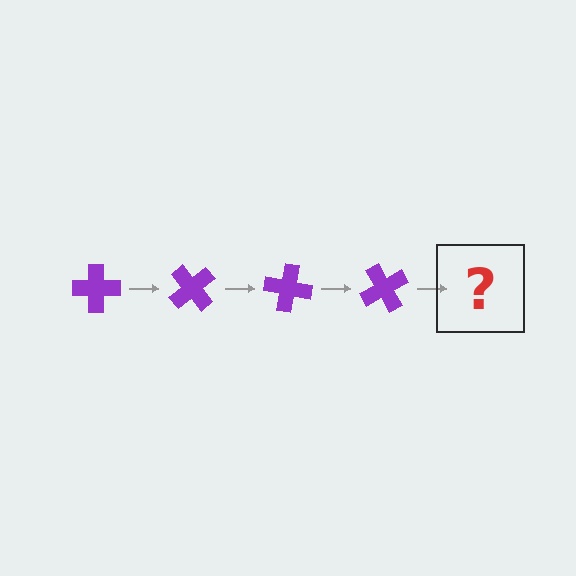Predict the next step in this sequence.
The next step is a purple cross rotated 200 degrees.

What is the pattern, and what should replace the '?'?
The pattern is that the cross rotates 50 degrees each step. The '?' should be a purple cross rotated 200 degrees.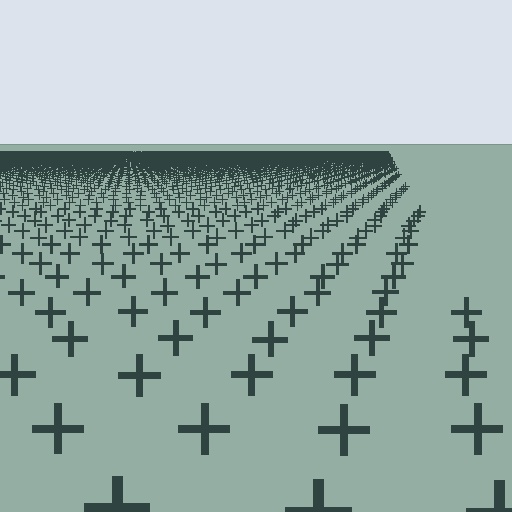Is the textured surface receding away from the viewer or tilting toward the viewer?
The surface is receding away from the viewer. Texture elements get smaller and denser toward the top.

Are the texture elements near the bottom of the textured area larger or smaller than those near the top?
Larger. Near the bottom, elements are closer to the viewer and appear at a bigger on-screen size.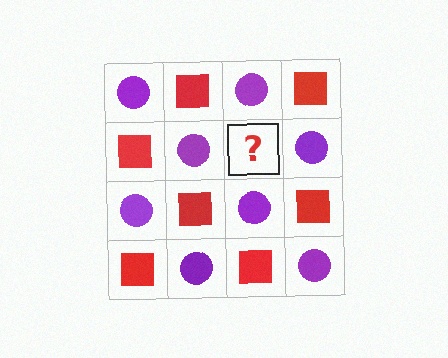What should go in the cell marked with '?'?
The missing cell should contain a red square.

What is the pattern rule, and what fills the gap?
The rule is that it alternates purple circle and red square in a checkerboard pattern. The gap should be filled with a red square.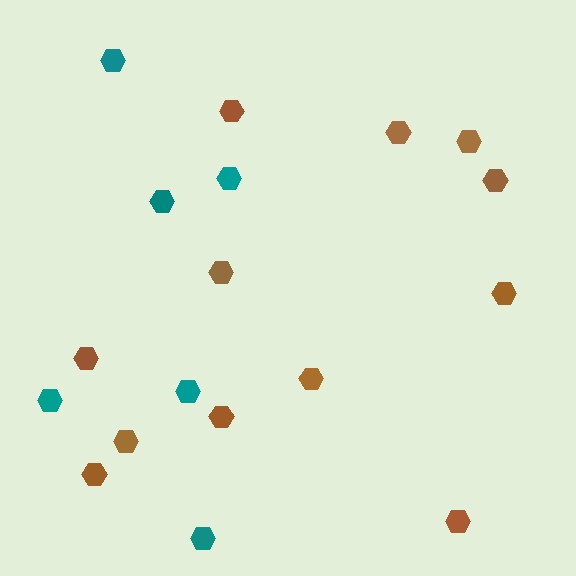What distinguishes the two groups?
There are 2 groups: one group of brown hexagons (12) and one group of teal hexagons (6).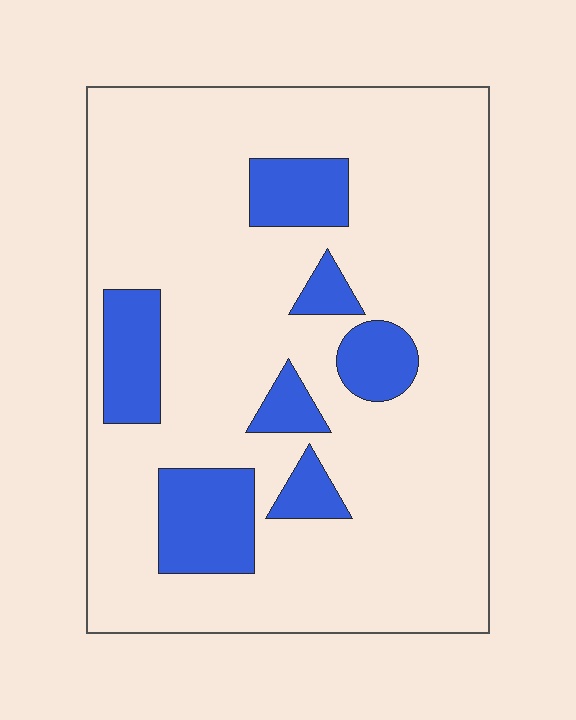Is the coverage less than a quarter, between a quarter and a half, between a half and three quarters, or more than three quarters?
Less than a quarter.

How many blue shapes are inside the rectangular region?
7.